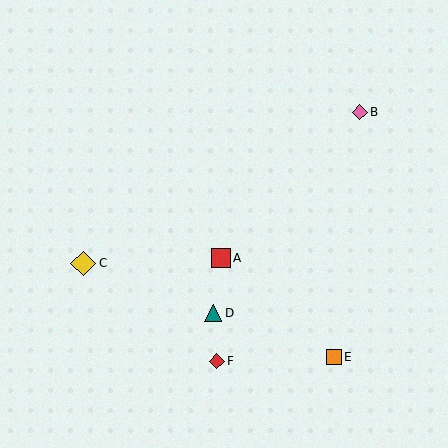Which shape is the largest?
The yellow diamond (labeled C) is the largest.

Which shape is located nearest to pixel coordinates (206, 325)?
The teal triangle (labeled D) at (213, 313) is nearest to that location.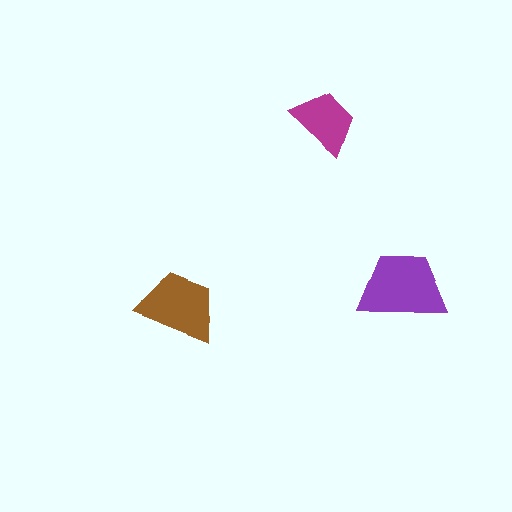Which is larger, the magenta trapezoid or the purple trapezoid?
The purple one.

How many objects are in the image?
There are 3 objects in the image.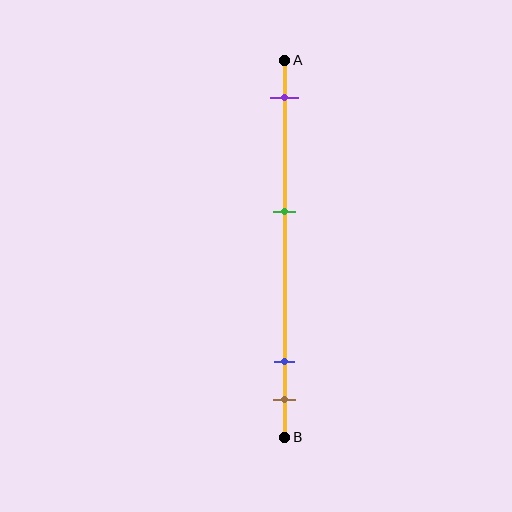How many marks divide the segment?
There are 4 marks dividing the segment.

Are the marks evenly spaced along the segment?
No, the marks are not evenly spaced.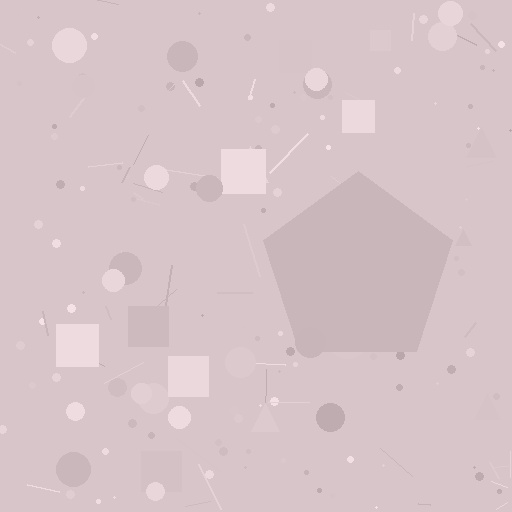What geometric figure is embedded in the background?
A pentagon is embedded in the background.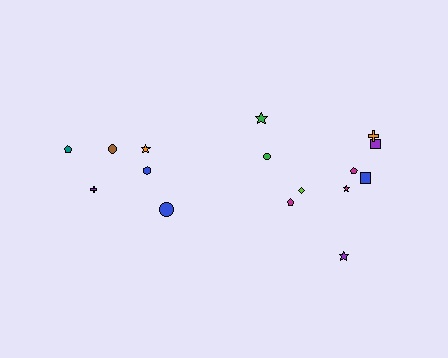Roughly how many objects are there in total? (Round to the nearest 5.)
Roughly 15 objects in total.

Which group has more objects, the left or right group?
The right group.